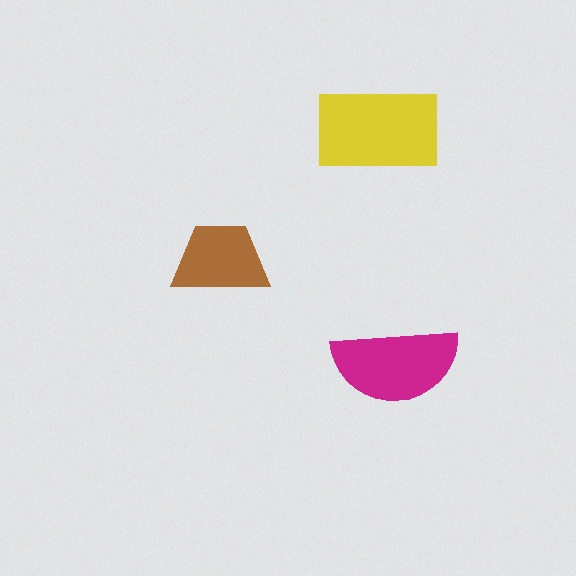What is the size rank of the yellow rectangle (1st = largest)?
1st.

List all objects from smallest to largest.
The brown trapezoid, the magenta semicircle, the yellow rectangle.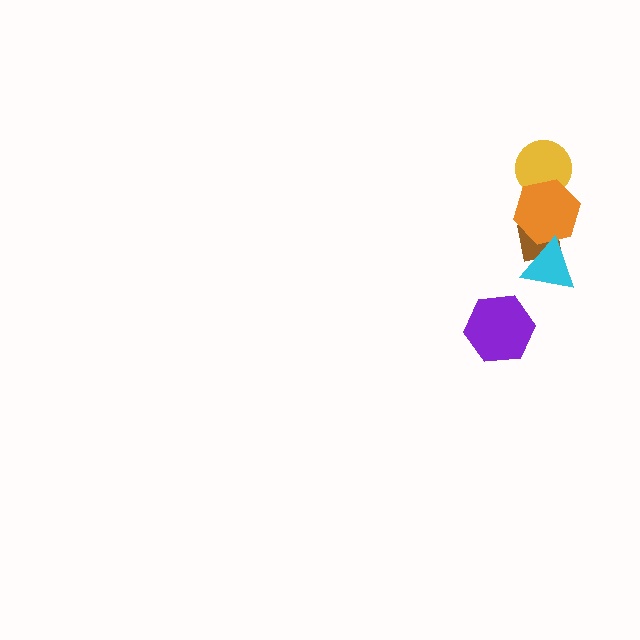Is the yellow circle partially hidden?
Yes, it is partially covered by another shape.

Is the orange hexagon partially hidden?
Yes, it is partially covered by another shape.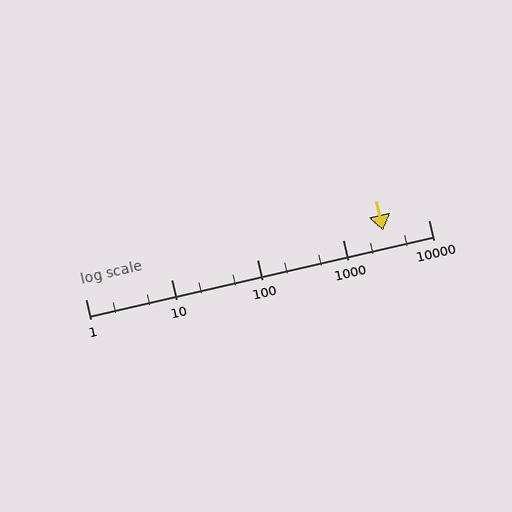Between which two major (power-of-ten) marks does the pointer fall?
The pointer is between 1000 and 10000.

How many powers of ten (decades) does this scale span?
The scale spans 4 decades, from 1 to 10000.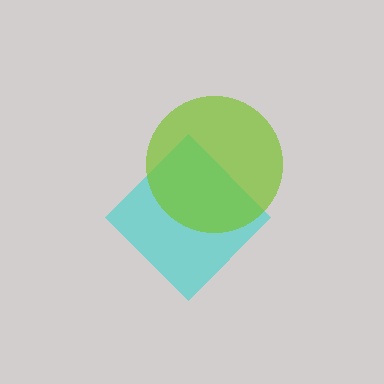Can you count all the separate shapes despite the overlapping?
Yes, there are 2 separate shapes.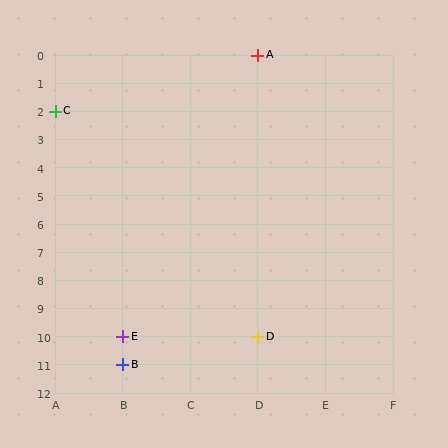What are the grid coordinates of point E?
Point E is at grid coordinates (B, 10).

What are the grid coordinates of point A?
Point A is at grid coordinates (D, 0).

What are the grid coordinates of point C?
Point C is at grid coordinates (A, 2).